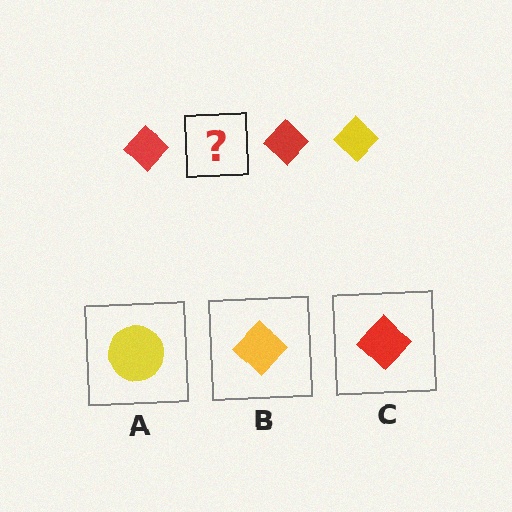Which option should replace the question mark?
Option B.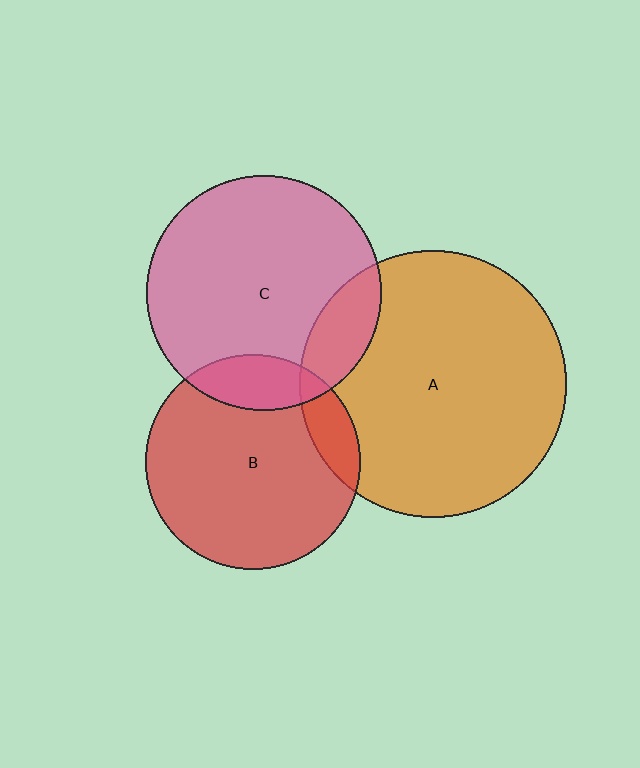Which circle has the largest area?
Circle A (orange).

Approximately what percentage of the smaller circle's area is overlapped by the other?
Approximately 15%.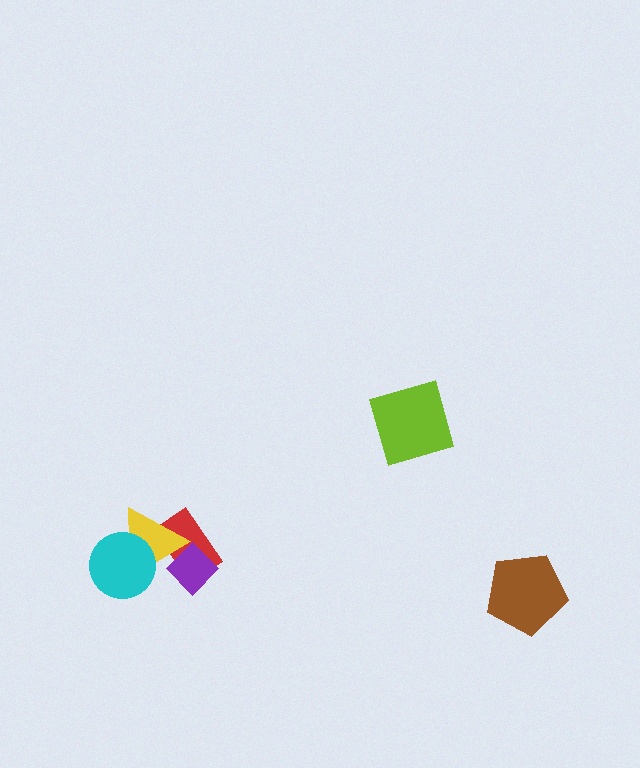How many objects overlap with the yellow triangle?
3 objects overlap with the yellow triangle.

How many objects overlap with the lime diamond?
0 objects overlap with the lime diamond.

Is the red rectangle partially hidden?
Yes, it is partially covered by another shape.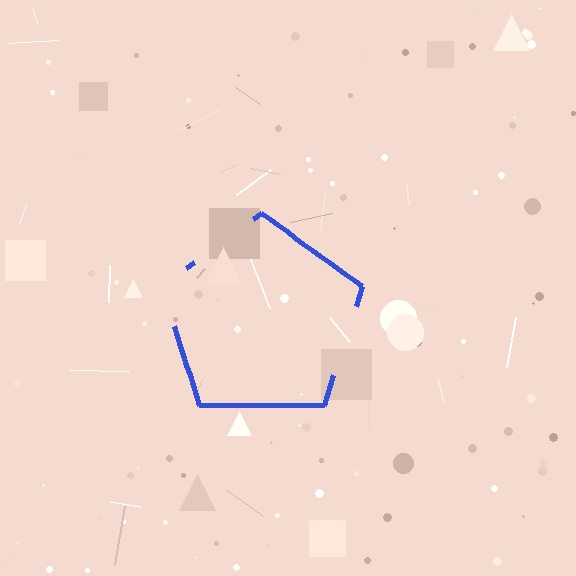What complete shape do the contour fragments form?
The contour fragments form a pentagon.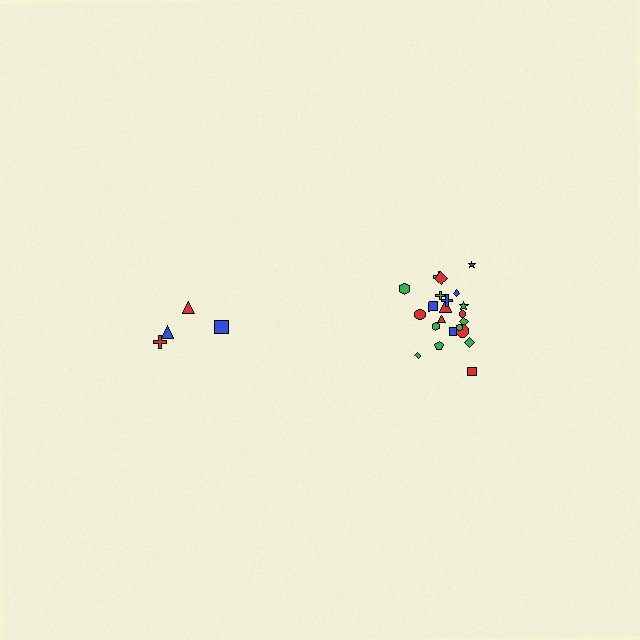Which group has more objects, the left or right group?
The right group.